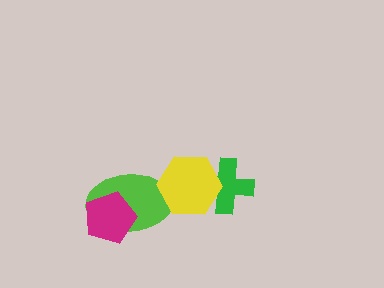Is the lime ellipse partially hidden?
Yes, it is partially covered by another shape.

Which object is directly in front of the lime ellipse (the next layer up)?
The yellow hexagon is directly in front of the lime ellipse.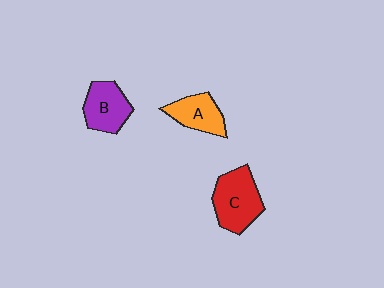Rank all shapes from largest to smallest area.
From largest to smallest: C (red), B (purple), A (orange).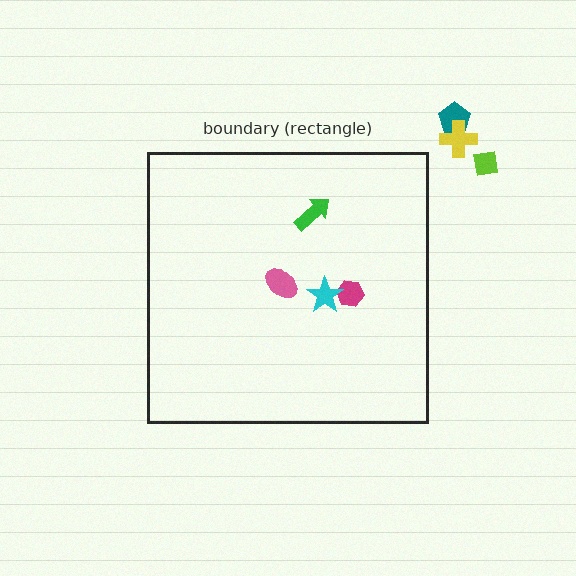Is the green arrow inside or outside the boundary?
Inside.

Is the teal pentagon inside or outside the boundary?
Outside.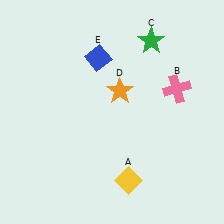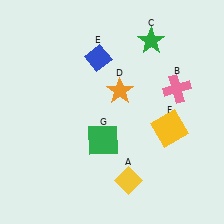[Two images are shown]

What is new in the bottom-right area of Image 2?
A yellow square (F) was added in the bottom-right area of Image 2.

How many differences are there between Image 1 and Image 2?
There are 2 differences between the two images.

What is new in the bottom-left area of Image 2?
A green square (G) was added in the bottom-left area of Image 2.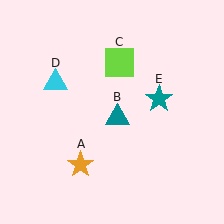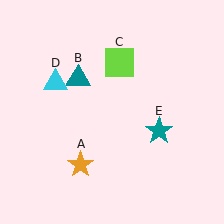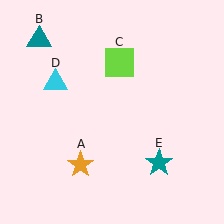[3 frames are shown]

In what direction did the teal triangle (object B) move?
The teal triangle (object B) moved up and to the left.